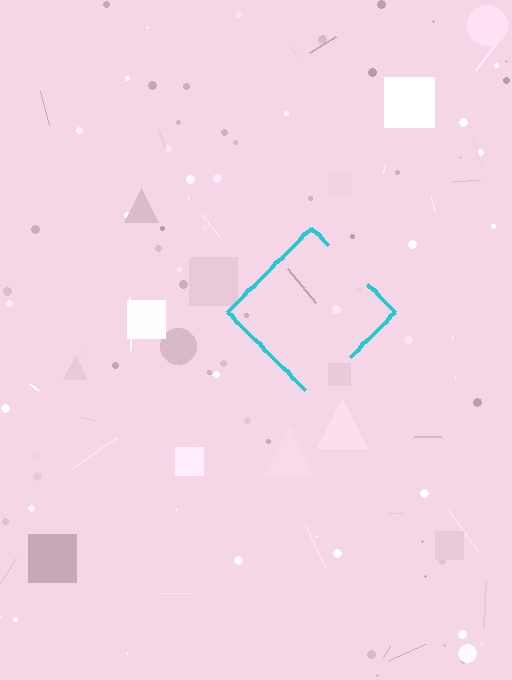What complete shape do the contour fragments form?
The contour fragments form a diamond.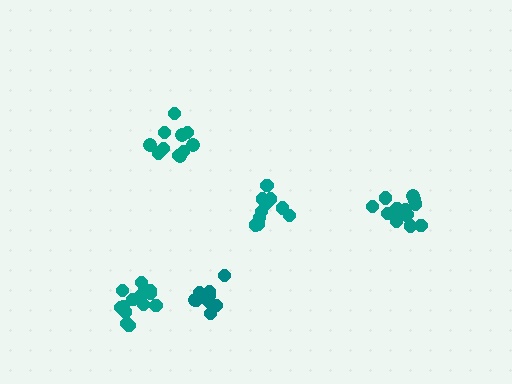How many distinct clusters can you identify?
There are 5 distinct clusters.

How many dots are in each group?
Group 1: 14 dots, Group 2: 11 dots, Group 3: 10 dots, Group 4: 9 dots, Group 5: 15 dots (59 total).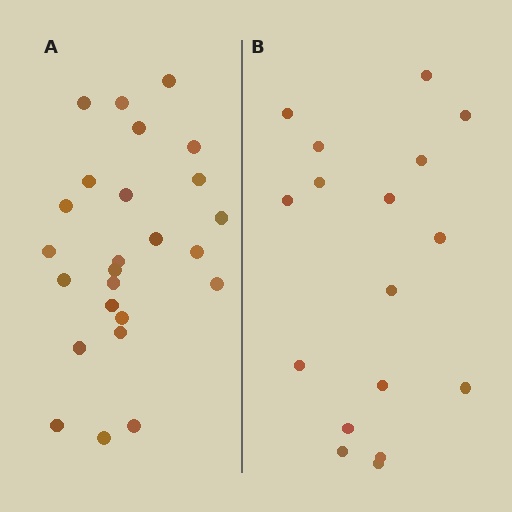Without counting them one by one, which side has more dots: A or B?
Region A (the left region) has more dots.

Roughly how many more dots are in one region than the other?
Region A has roughly 8 or so more dots than region B.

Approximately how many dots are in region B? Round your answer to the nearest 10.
About 20 dots. (The exact count is 17, which rounds to 20.)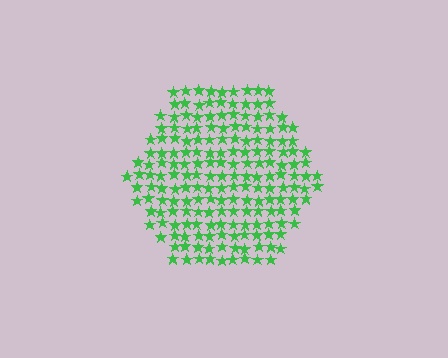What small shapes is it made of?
It is made of small stars.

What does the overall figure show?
The overall figure shows a hexagon.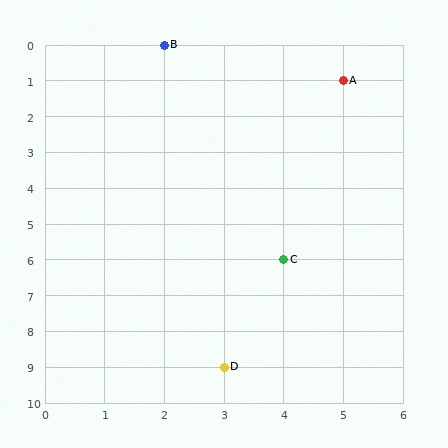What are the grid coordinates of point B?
Point B is at grid coordinates (2, 0).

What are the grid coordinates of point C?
Point C is at grid coordinates (4, 6).